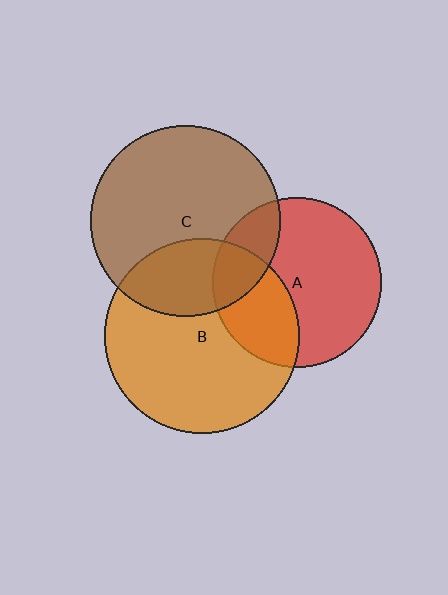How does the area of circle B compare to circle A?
Approximately 1.3 times.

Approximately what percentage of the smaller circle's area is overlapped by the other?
Approximately 20%.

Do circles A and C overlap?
Yes.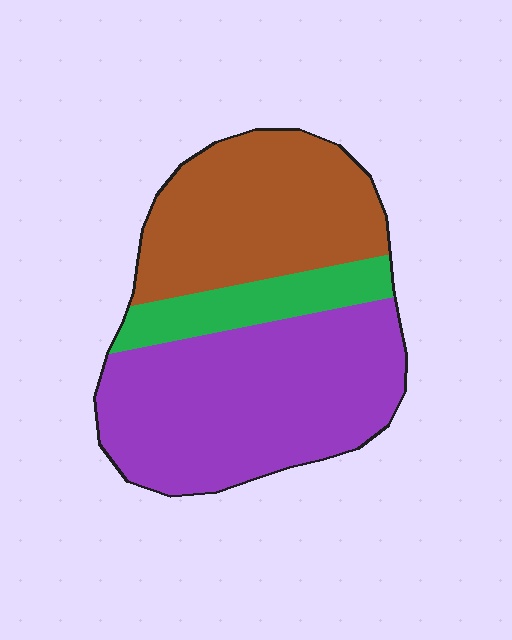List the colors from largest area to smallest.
From largest to smallest: purple, brown, green.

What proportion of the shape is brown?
Brown covers roughly 35% of the shape.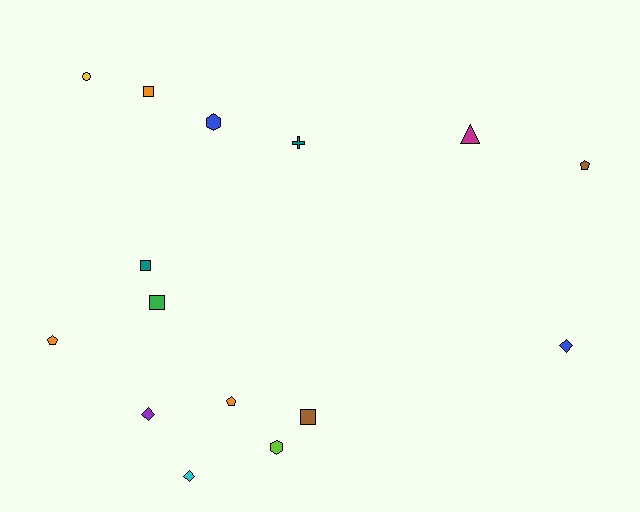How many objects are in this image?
There are 15 objects.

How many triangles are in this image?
There is 1 triangle.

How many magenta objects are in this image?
There is 1 magenta object.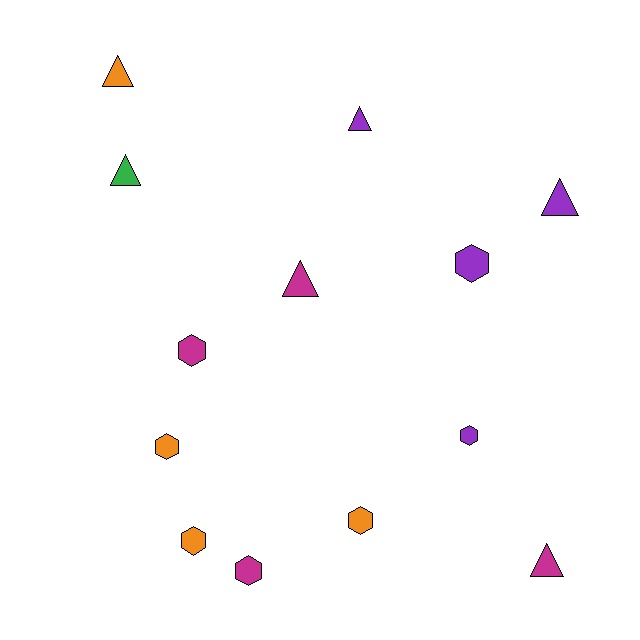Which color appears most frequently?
Purple, with 4 objects.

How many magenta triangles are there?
There are 2 magenta triangles.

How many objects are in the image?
There are 13 objects.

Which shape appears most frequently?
Hexagon, with 7 objects.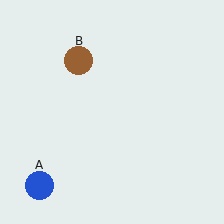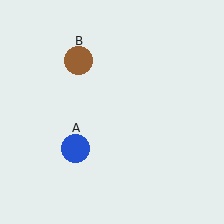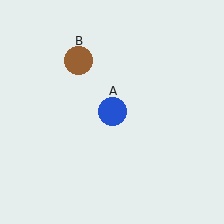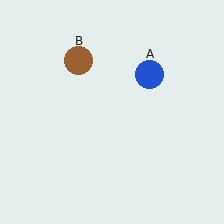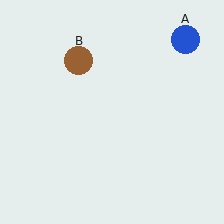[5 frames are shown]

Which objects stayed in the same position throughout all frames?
Brown circle (object B) remained stationary.